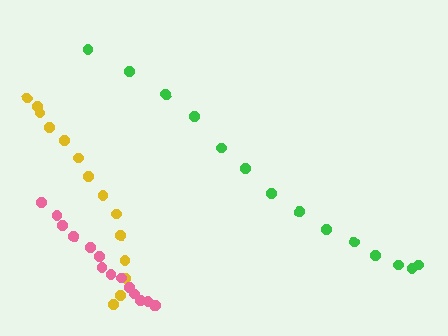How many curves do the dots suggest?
There are 3 distinct paths.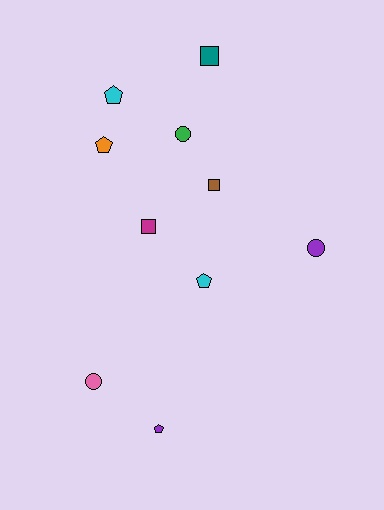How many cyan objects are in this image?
There are 2 cyan objects.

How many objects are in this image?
There are 10 objects.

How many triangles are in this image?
There are no triangles.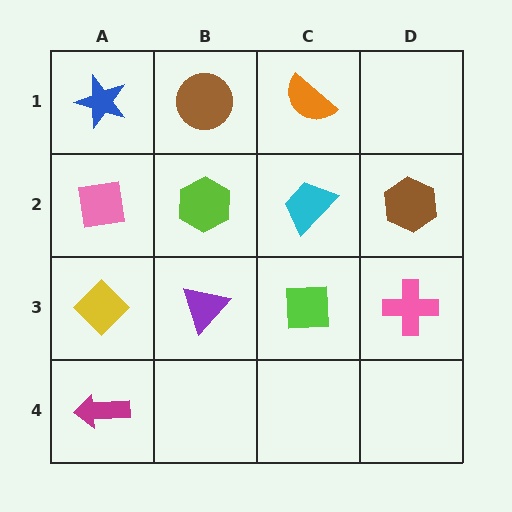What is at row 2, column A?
A pink square.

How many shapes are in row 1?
3 shapes.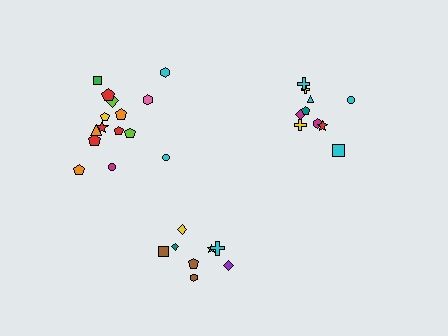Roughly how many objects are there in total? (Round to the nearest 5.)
Roughly 35 objects in total.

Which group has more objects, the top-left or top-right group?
The top-left group.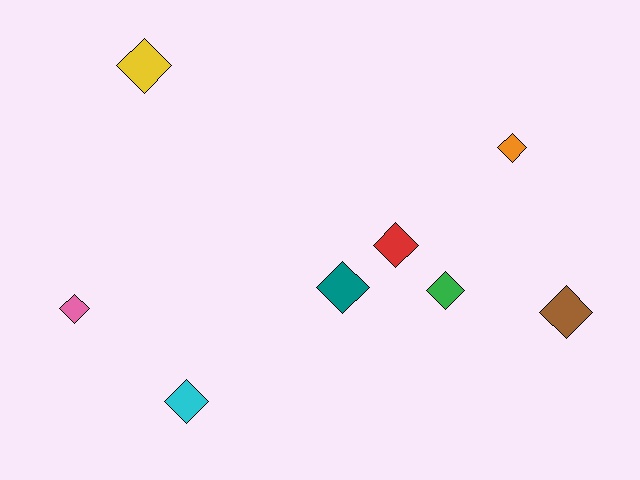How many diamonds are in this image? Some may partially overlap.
There are 8 diamonds.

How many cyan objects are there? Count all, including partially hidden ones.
There is 1 cyan object.